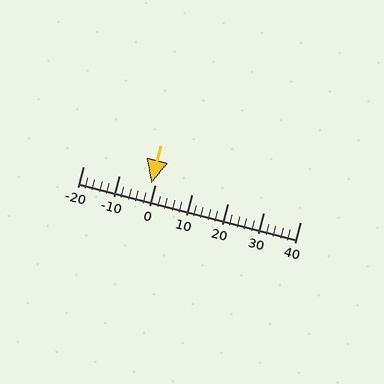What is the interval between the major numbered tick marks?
The major tick marks are spaced 10 units apart.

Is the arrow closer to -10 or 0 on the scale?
The arrow is closer to 0.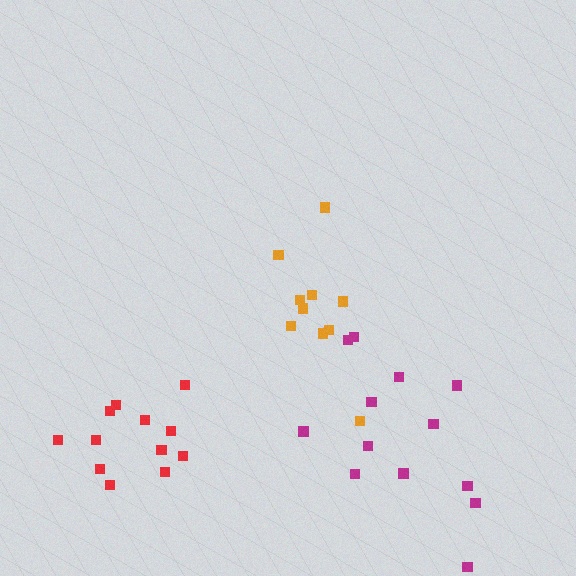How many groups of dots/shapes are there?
There are 3 groups.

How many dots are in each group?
Group 1: 10 dots, Group 2: 12 dots, Group 3: 13 dots (35 total).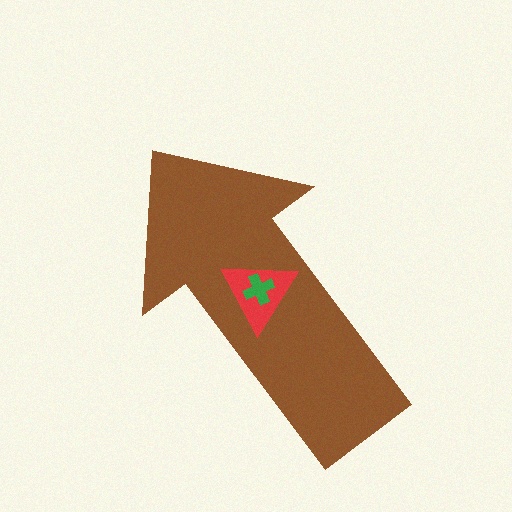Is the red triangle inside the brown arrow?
Yes.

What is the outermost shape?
The brown arrow.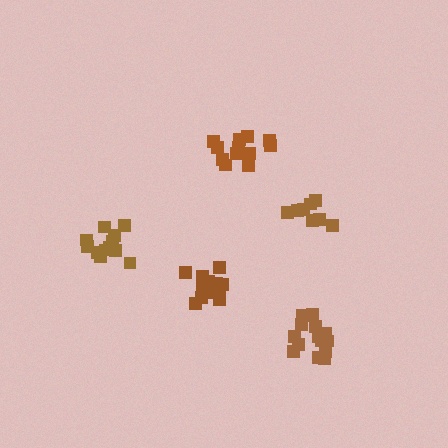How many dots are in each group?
Group 1: 13 dots, Group 2: 12 dots, Group 3: 14 dots, Group 4: 8 dots, Group 5: 14 dots (61 total).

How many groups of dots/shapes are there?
There are 5 groups.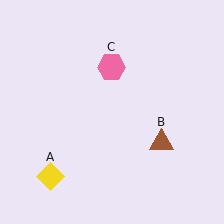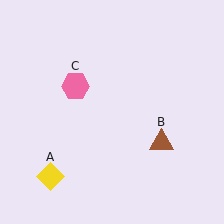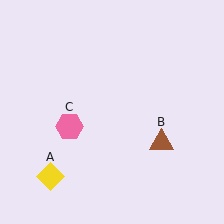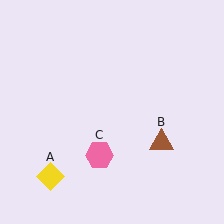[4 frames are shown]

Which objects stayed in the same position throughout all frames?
Yellow diamond (object A) and brown triangle (object B) remained stationary.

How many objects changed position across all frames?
1 object changed position: pink hexagon (object C).